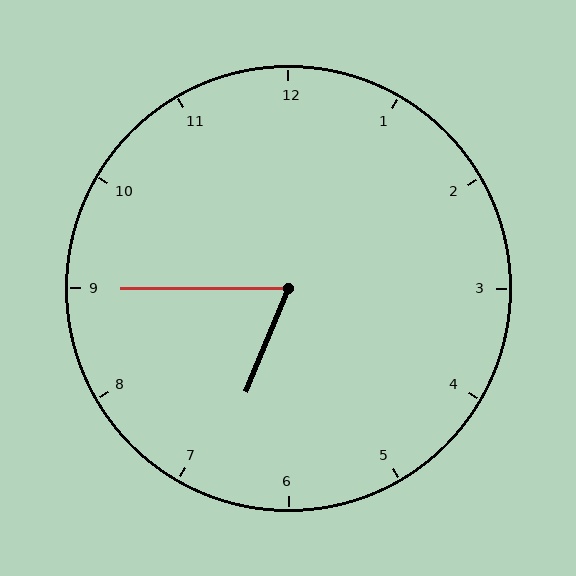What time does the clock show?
6:45.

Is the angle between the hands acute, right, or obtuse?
It is acute.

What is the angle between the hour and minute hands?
Approximately 68 degrees.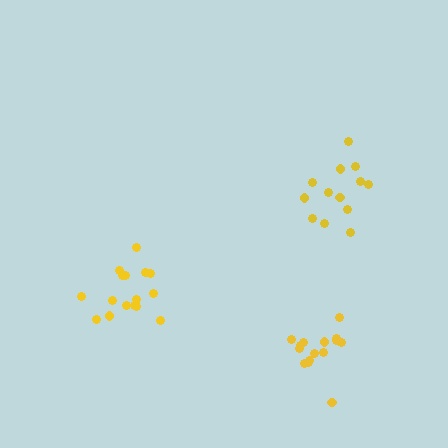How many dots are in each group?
Group 1: 15 dots, Group 2: 13 dots, Group 3: 16 dots (44 total).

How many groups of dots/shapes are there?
There are 3 groups.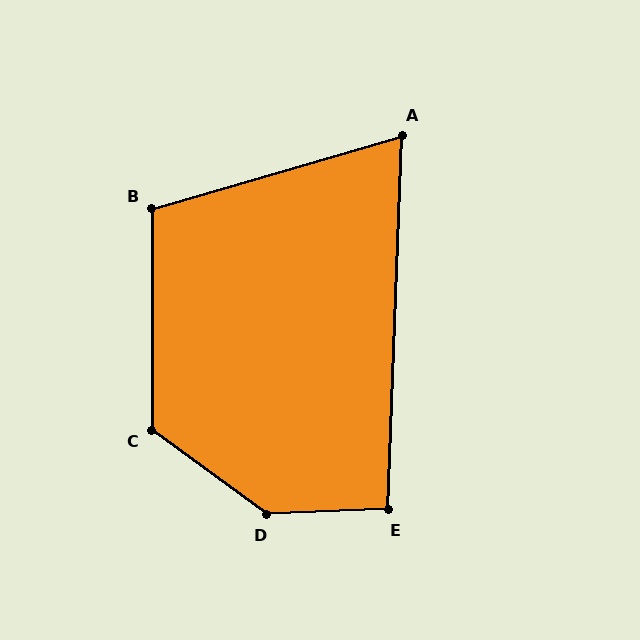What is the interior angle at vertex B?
Approximately 106 degrees (obtuse).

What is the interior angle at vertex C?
Approximately 126 degrees (obtuse).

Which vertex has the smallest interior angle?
A, at approximately 72 degrees.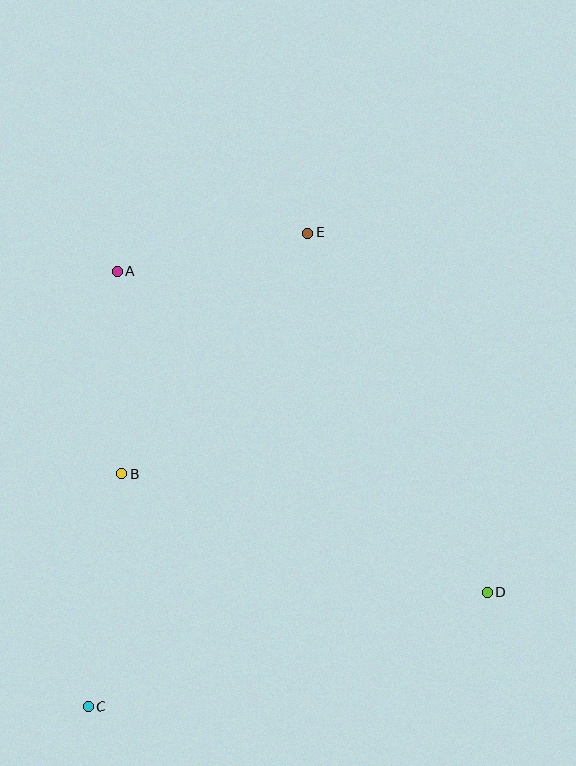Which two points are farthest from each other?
Points C and E are farthest from each other.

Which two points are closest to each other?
Points A and E are closest to each other.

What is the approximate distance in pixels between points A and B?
The distance between A and B is approximately 203 pixels.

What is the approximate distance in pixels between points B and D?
The distance between B and D is approximately 385 pixels.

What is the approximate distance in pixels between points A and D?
The distance between A and D is approximately 490 pixels.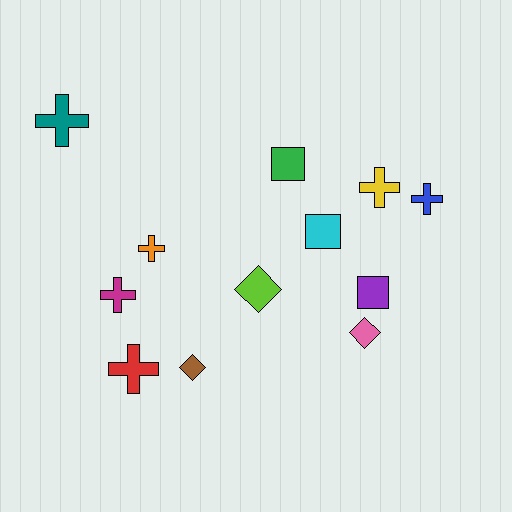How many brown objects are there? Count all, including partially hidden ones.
There is 1 brown object.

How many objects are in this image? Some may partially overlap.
There are 12 objects.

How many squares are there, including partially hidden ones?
There are 3 squares.